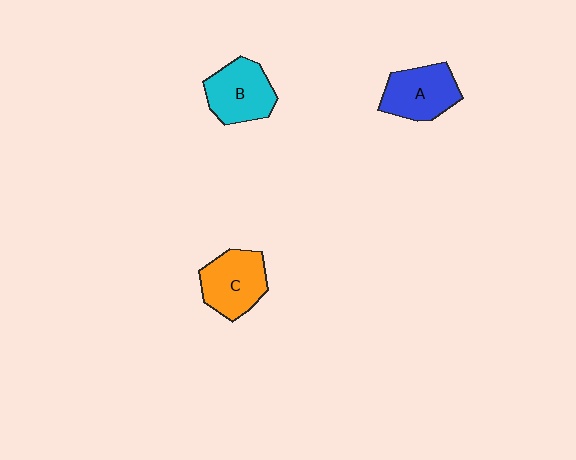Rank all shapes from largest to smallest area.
From largest to smallest: C (orange), A (blue), B (cyan).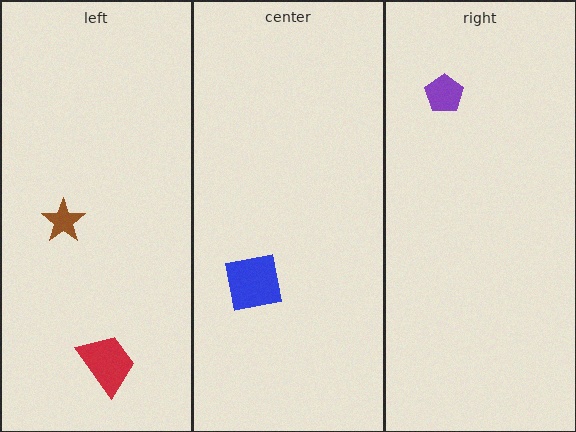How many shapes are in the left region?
2.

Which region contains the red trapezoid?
The left region.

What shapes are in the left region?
The brown star, the red trapezoid.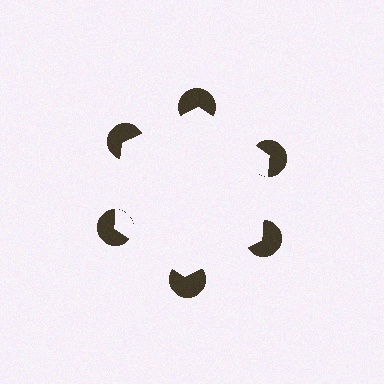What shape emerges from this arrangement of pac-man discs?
An illusory hexagon — its edges are inferred from the aligned wedge cuts in the pac-man discs, not physically drawn.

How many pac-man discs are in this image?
There are 6 — one at each vertex of the illusory hexagon.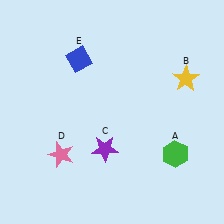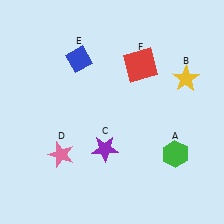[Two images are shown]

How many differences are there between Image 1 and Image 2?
There is 1 difference between the two images.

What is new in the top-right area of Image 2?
A red square (F) was added in the top-right area of Image 2.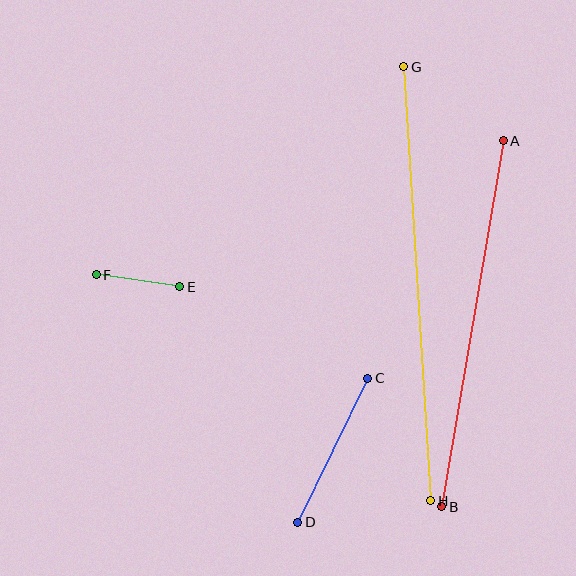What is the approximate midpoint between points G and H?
The midpoint is at approximately (417, 284) pixels.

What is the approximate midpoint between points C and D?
The midpoint is at approximately (333, 450) pixels.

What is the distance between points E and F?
The distance is approximately 84 pixels.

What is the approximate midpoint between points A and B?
The midpoint is at approximately (473, 324) pixels.